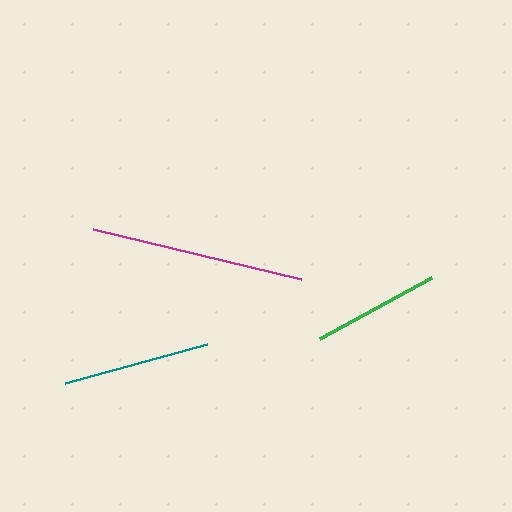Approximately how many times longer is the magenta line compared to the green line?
The magenta line is approximately 1.7 times the length of the green line.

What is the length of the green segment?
The green segment is approximately 127 pixels long.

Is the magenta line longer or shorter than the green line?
The magenta line is longer than the green line.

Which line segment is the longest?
The magenta line is the longest at approximately 214 pixels.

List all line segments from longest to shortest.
From longest to shortest: magenta, teal, green.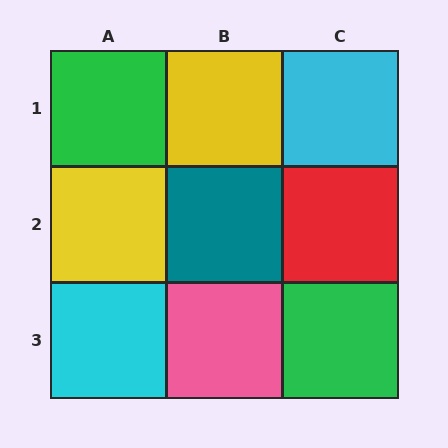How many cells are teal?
1 cell is teal.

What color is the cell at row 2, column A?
Yellow.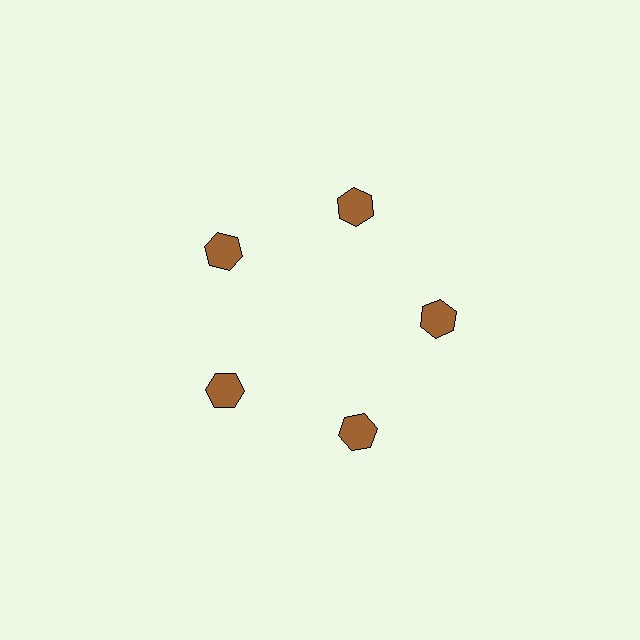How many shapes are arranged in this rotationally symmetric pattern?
There are 5 shapes, arranged in 5 groups of 1.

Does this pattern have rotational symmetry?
Yes, this pattern has 5-fold rotational symmetry. It looks the same after rotating 72 degrees around the center.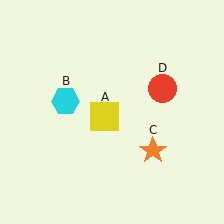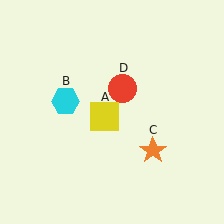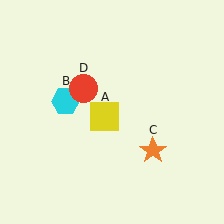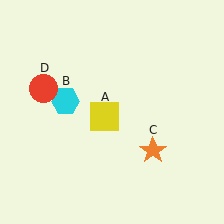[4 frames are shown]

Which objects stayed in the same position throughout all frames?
Yellow square (object A) and cyan hexagon (object B) and orange star (object C) remained stationary.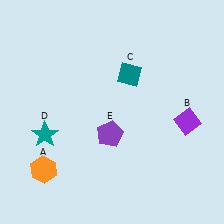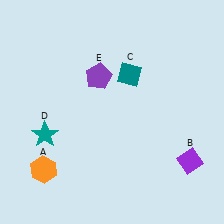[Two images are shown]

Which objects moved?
The objects that moved are: the purple diamond (B), the purple pentagon (E).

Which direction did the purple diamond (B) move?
The purple diamond (B) moved down.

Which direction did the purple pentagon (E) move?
The purple pentagon (E) moved up.